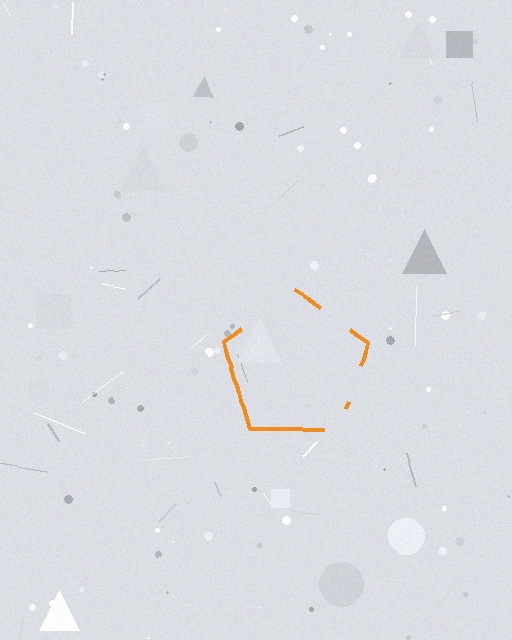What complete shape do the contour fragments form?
The contour fragments form a pentagon.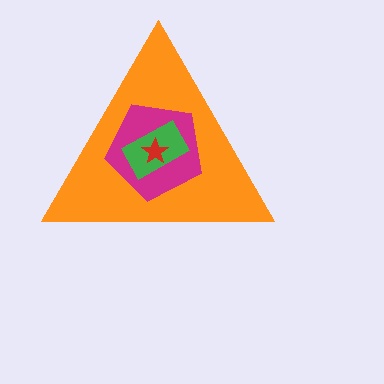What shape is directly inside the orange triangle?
The magenta pentagon.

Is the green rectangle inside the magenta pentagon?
Yes.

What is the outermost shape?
The orange triangle.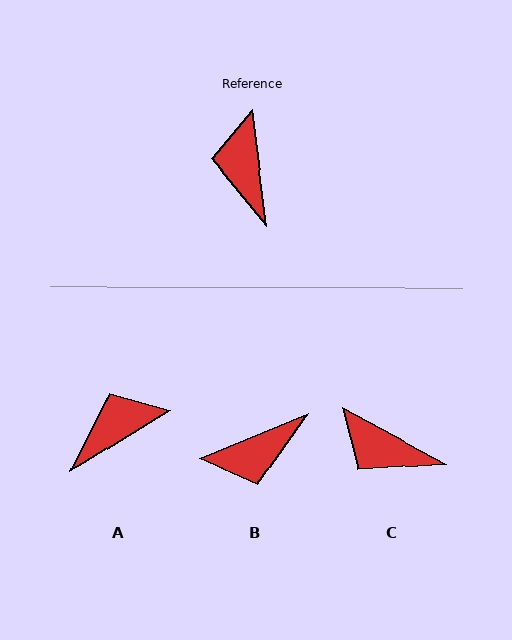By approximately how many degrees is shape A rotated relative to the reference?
Approximately 66 degrees clockwise.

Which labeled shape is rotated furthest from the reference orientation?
B, about 105 degrees away.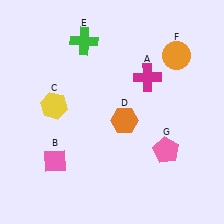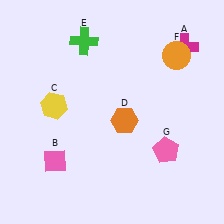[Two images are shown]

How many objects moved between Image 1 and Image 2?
1 object moved between the two images.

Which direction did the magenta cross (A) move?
The magenta cross (A) moved right.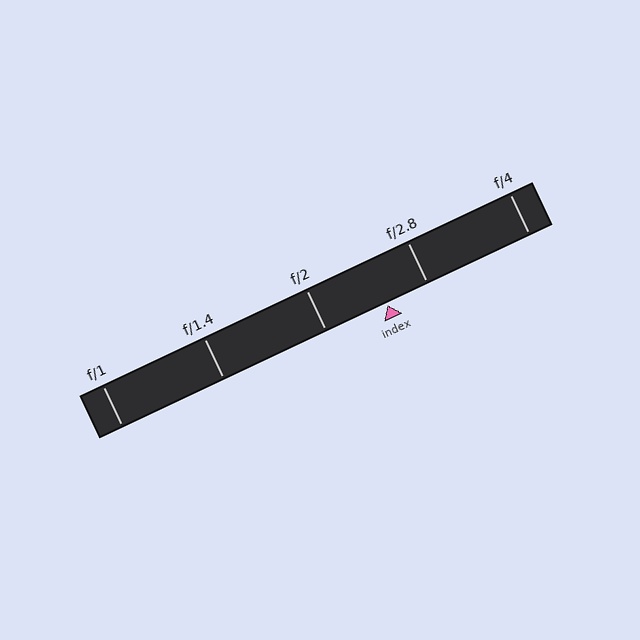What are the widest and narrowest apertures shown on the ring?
The widest aperture shown is f/1 and the narrowest is f/4.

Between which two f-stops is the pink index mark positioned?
The index mark is between f/2 and f/2.8.